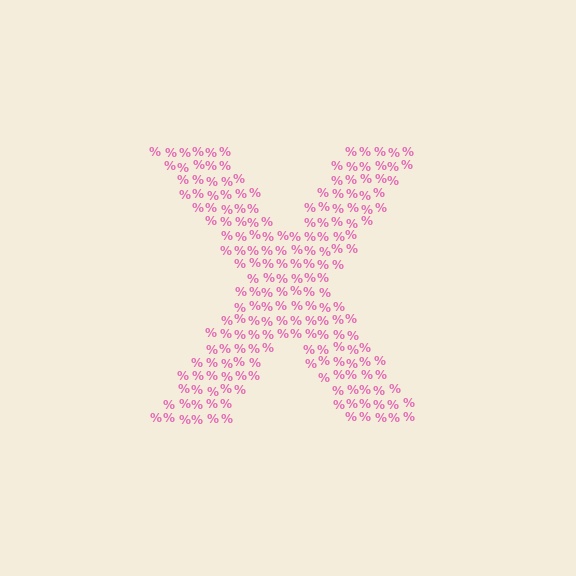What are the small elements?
The small elements are percent signs.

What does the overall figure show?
The overall figure shows the letter X.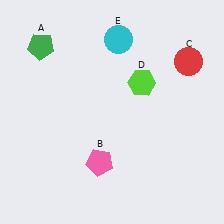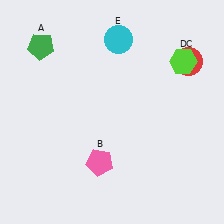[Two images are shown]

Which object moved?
The lime hexagon (D) moved right.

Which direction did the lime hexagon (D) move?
The lime hexagon (D) moved right.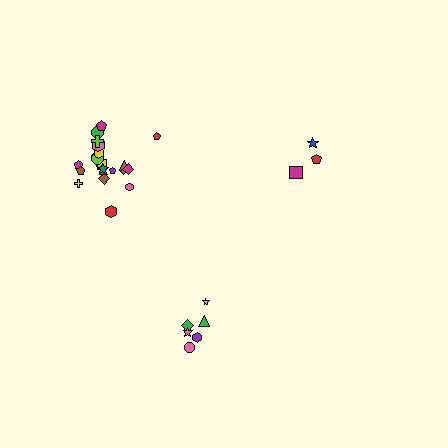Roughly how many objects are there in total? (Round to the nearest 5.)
Roughly 30 objects in total.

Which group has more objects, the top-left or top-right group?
The top-left group.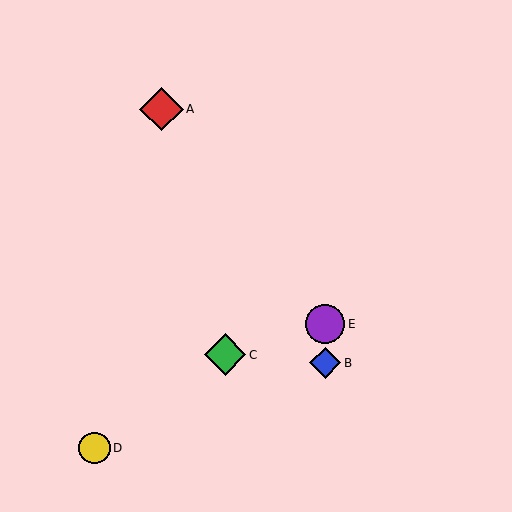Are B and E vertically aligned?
Yes, both are at x≈325.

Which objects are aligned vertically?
Objects B, E are aligned vertically.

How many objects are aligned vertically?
2 objects (B, E) are aligned vertically.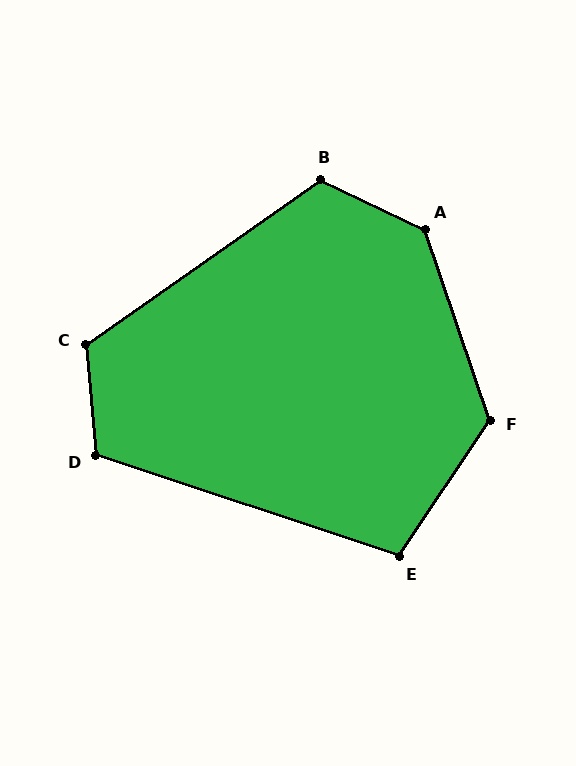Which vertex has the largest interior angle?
A, at approximately 134 degrees.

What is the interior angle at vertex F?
Approximately 127 degrees (obtuse).